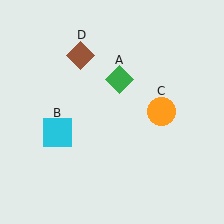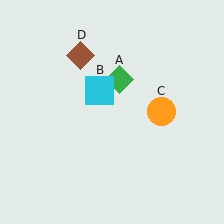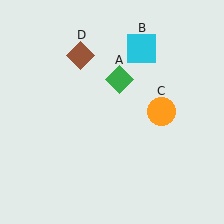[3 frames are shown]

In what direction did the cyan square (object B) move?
The cyan square (object B) moved up and to the right.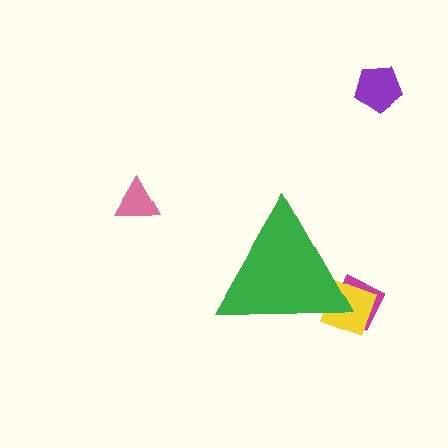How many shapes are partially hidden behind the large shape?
2 shapes are partially hidden.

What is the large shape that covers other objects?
A green triangle.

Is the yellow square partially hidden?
Yes, the yellow square is partially hidden behind the green triangle.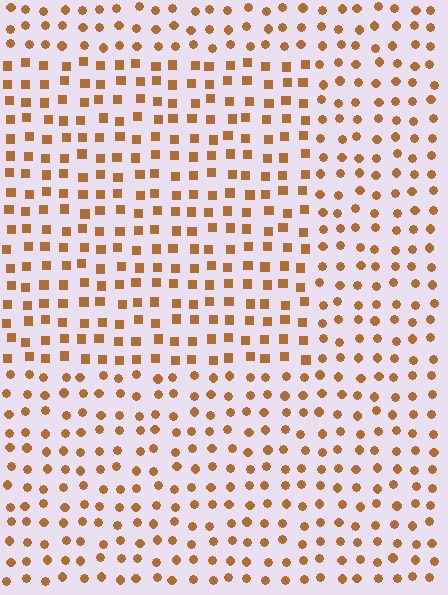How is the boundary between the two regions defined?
The boundary is defined by a change in element shape: squares inside vs. circles outside. All elements share the same color and spacing.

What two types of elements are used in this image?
The image uses squares inside the rectangle region and circles outside it.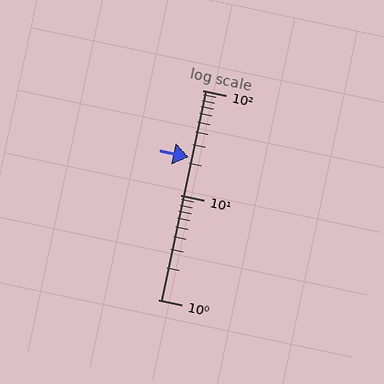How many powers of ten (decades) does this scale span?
The scale spans 2 decades, from 1 to 100.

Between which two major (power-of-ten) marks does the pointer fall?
The pointer is between 10 and 100.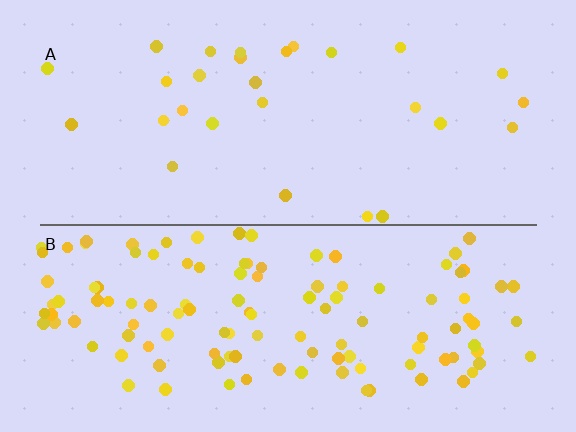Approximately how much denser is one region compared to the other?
Approximately 4.4× — region B over region A.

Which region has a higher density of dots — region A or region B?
B (the bottom).